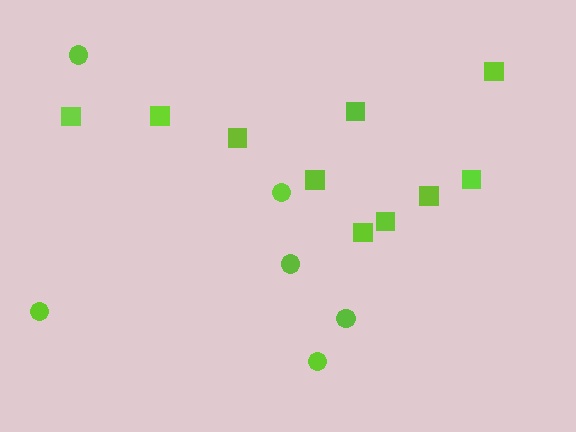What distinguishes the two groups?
There are 2 groups: one group of circles (6) and one group of squares (10).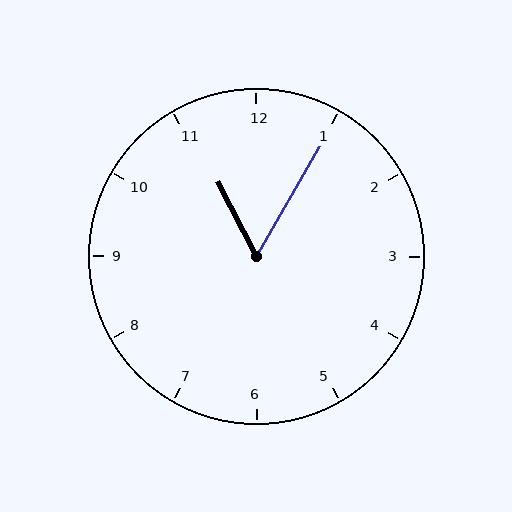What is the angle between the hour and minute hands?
Approximately 58 degrees.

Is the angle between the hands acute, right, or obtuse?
It is acute.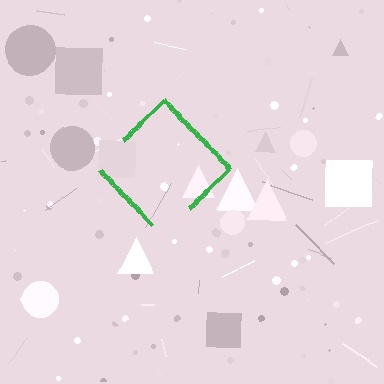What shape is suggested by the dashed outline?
The dashed outline suggests a diamond.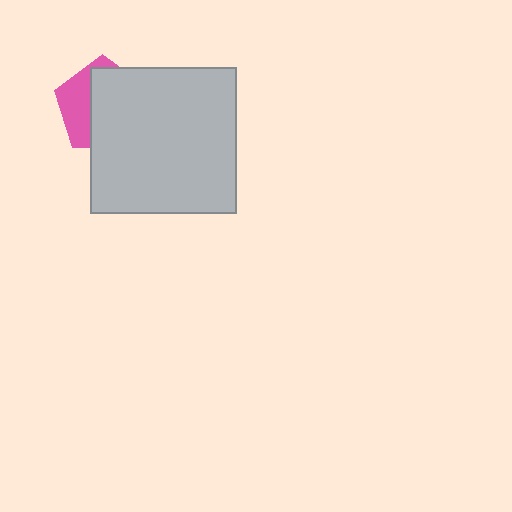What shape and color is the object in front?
The object in front is a light gray square.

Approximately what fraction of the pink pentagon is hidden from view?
Roughly 65% of the pink pentagon is hidden behind the light gray square.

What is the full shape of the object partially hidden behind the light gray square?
The partially hidden object is a pink pentagon.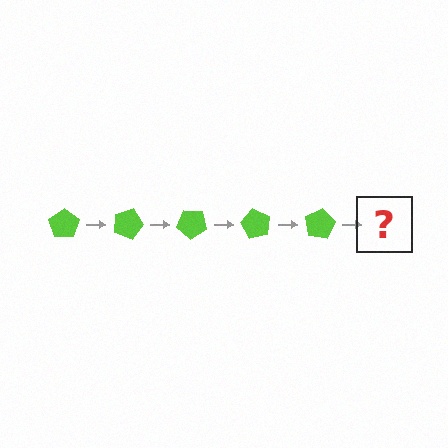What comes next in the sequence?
The next element should be a lime pentagon rotated 100 degrees.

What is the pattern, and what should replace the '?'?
The pattern is that the pentagon rotates 20 degrees each step. The '?' should be a lime pentagon rotated 100 degrees.